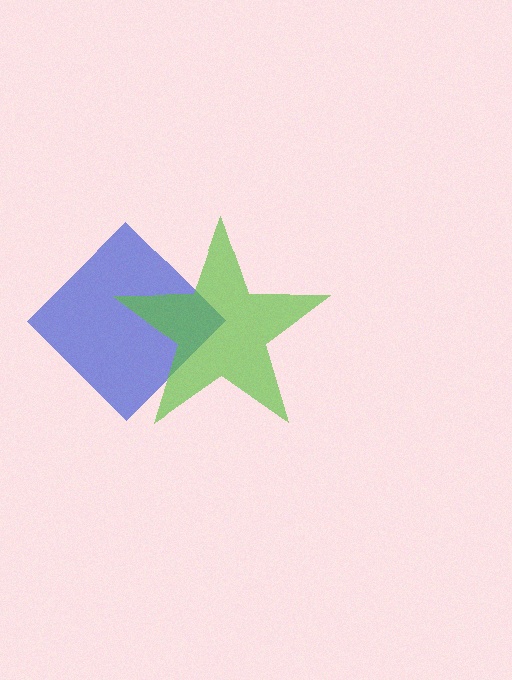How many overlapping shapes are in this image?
There are 2 overlapping shapes in the image.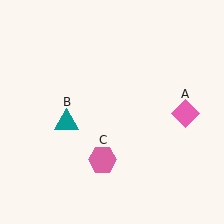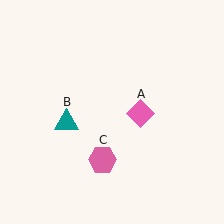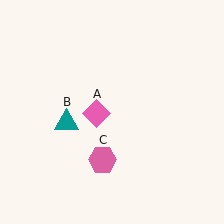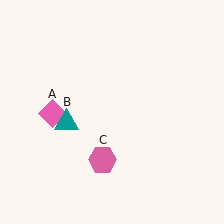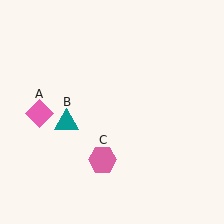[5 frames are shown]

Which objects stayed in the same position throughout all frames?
Teal triangle (object B) and pink hexagon (object C) remained stationary.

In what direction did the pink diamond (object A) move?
The pink diamond (object A) moved left.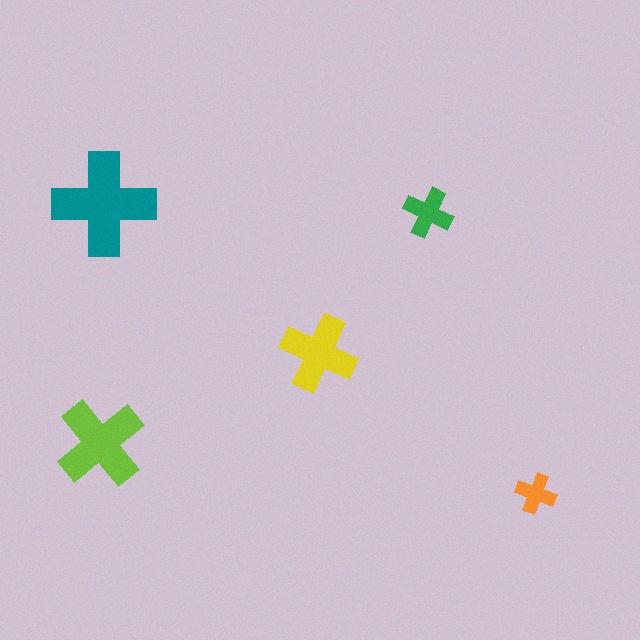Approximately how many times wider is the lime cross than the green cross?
About 2 times wider.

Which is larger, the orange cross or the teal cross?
The teal one.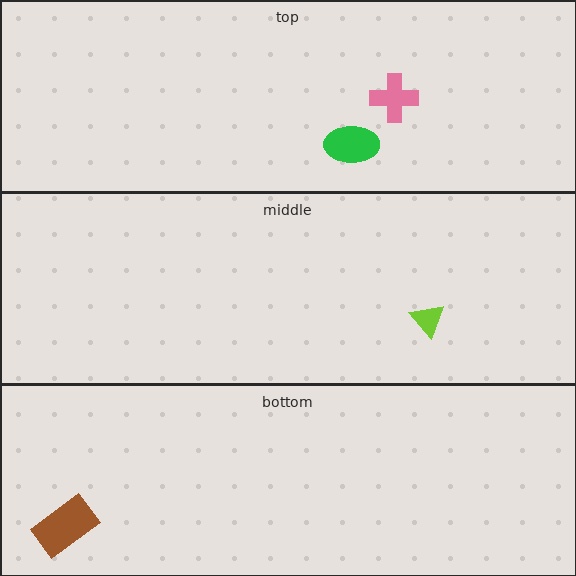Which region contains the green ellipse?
The top region.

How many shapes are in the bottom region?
1.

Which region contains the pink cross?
The top region.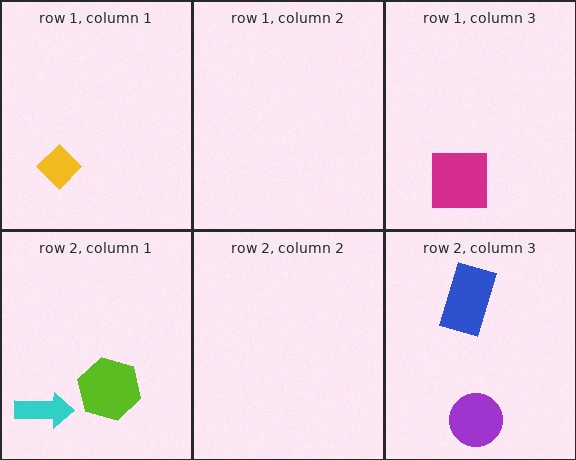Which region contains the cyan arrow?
The row 2, column 1 region.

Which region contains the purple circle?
The row 2, column 3 region.